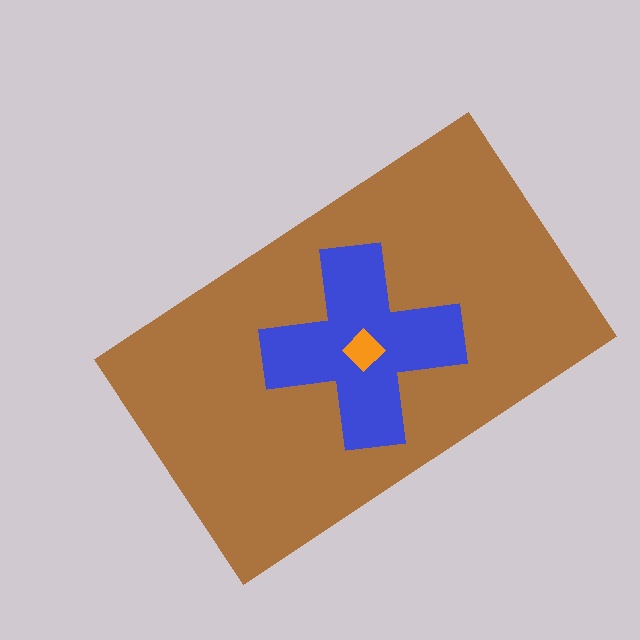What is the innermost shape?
The orange diamond.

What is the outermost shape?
The brown rectangle.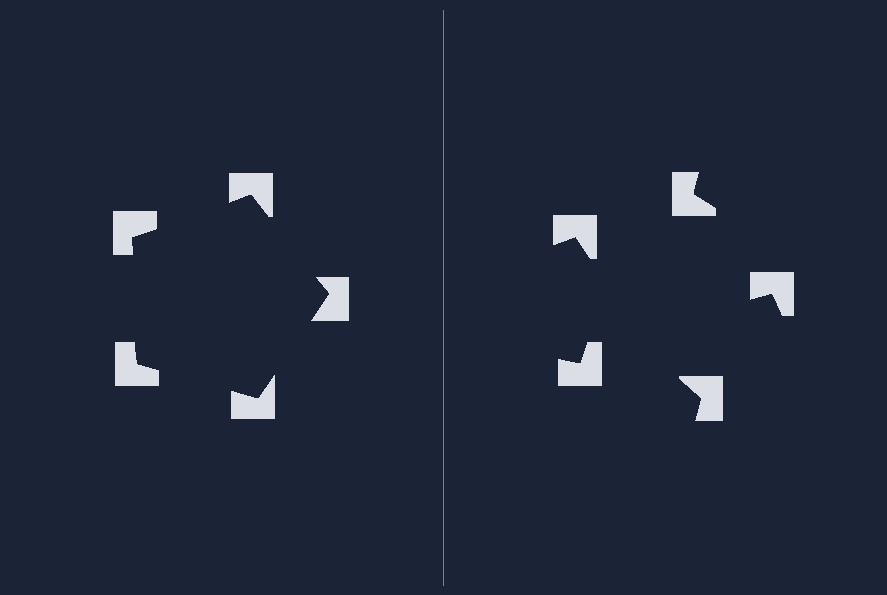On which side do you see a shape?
An illusory pentagon appears on the left side. On the right side the wedge cuts are rotated, so no coherent shape forms.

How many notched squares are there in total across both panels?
10 — 5 on each side.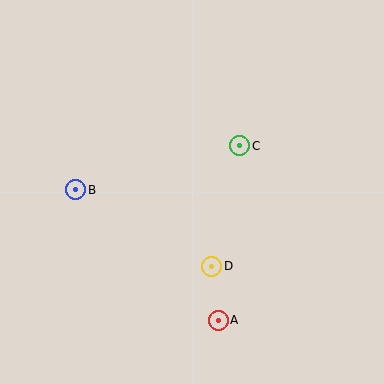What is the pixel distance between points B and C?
The distance between B and C is 170 pixels.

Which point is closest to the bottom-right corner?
Point A is closest to the bottom-right corner.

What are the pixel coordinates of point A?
Point A is at (218, 320).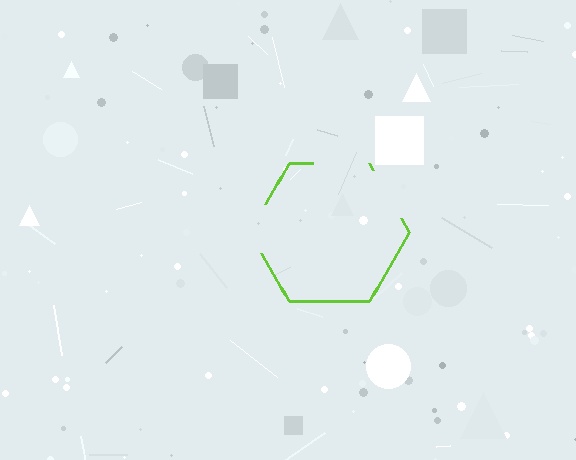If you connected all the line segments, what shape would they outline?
They would outline a hexagon.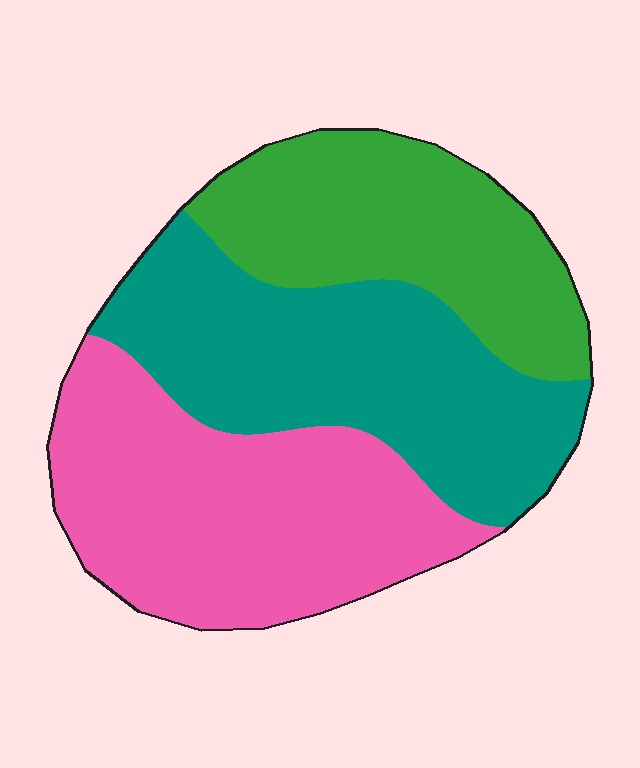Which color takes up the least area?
Green, at roughly 25%.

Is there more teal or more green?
Teal.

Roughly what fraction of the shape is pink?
Pink takes up about three eighths (3/8) of the shape.